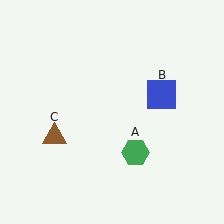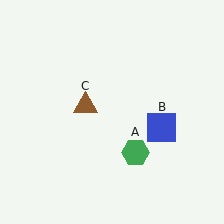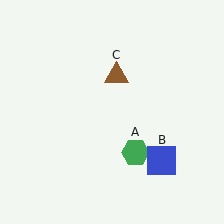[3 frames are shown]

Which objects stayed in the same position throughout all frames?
Green hexagon (object A) remained stationary.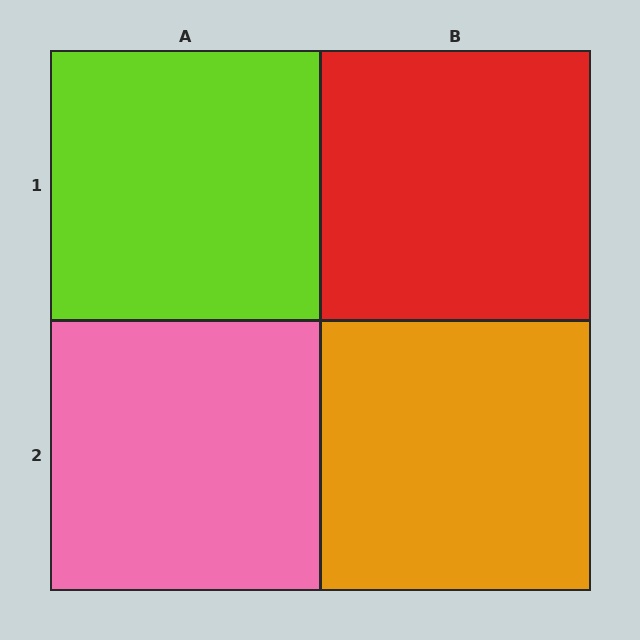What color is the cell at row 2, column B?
Orange.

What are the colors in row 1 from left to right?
Lime, red.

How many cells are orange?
1 cell is orange.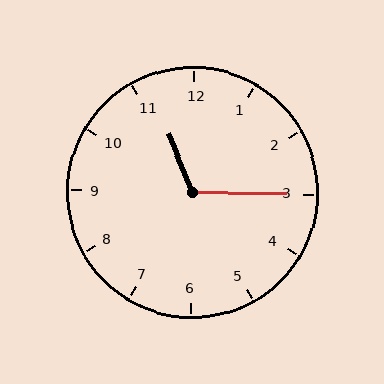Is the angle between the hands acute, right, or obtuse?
It is obtuse.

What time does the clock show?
11:15.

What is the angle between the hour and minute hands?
Approximately 112 degrees.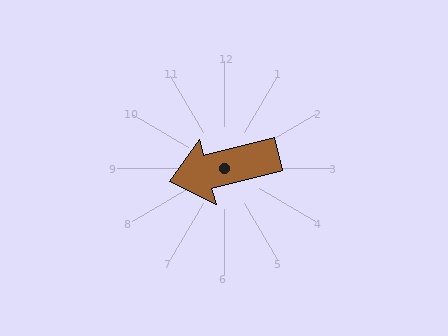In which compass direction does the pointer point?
West.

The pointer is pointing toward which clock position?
Roughly 9 o'clock.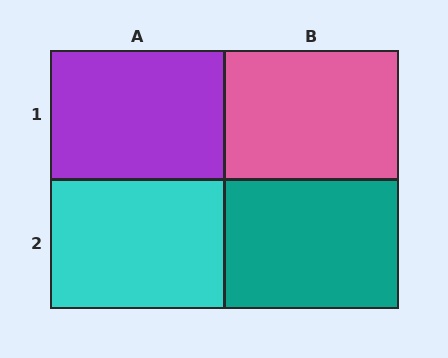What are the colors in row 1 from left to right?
Purple, pink.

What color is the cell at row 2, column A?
Cyan.